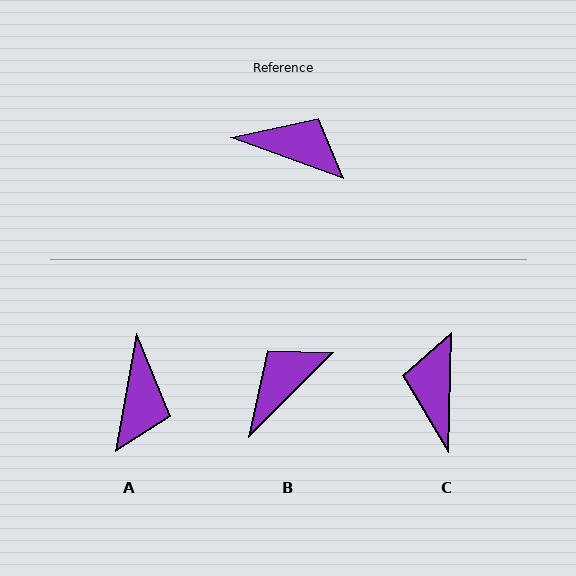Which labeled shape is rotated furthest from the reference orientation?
C, about 109 degrees away.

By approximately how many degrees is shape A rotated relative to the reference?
Approximately 80 degrees clockwise.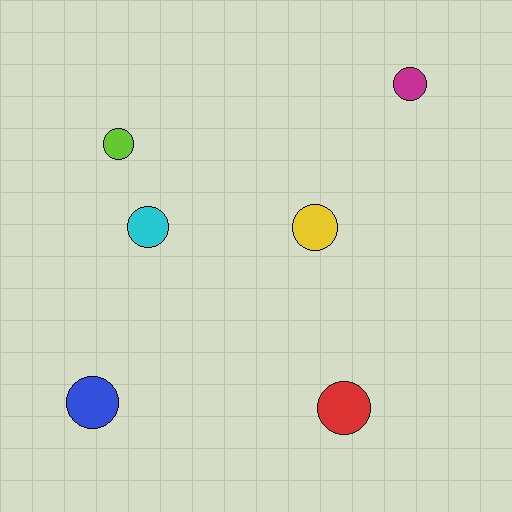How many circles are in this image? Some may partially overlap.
There are 6 circles.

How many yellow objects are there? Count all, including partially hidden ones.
There is 1 yellow object.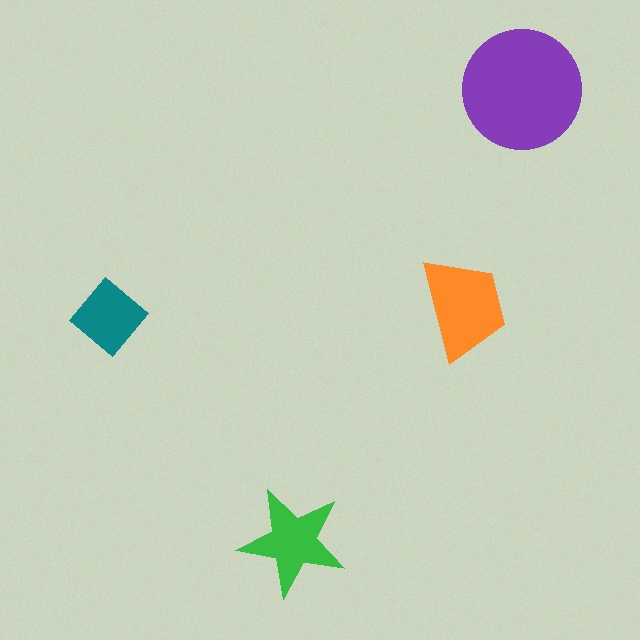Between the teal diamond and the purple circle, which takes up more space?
The purple circle.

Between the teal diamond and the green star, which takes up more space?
The green star.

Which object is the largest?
The purple circle.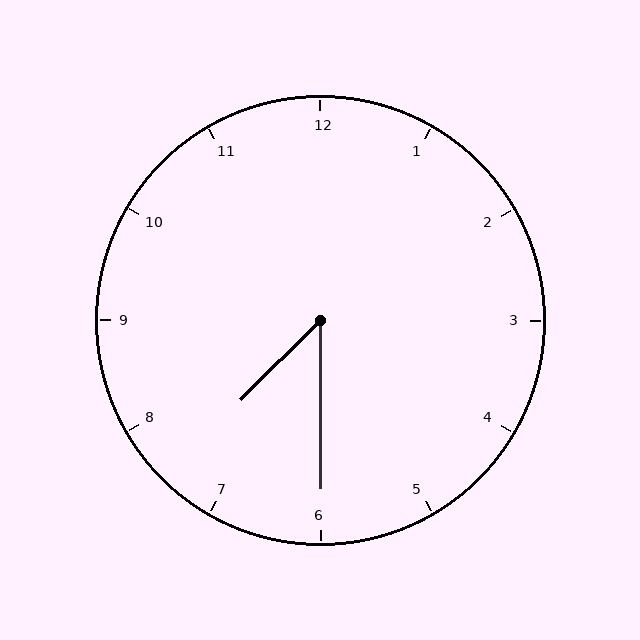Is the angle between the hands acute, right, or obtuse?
It is acute.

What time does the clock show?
7:30.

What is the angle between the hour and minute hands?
Approximately 45 degrees.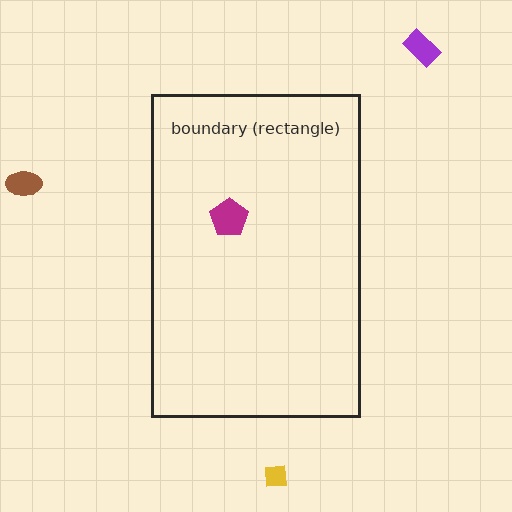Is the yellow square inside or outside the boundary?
Outside.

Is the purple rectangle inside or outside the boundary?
Outside.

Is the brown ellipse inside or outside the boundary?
Outside.